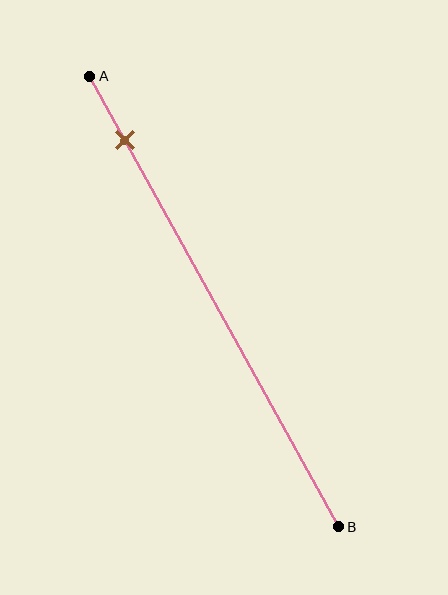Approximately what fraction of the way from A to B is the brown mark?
The brown mark is approximately 15% of the way from A to B.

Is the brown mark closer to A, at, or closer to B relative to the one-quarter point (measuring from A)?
The brown mark is closer to point A than the one-quarter point of segment AB.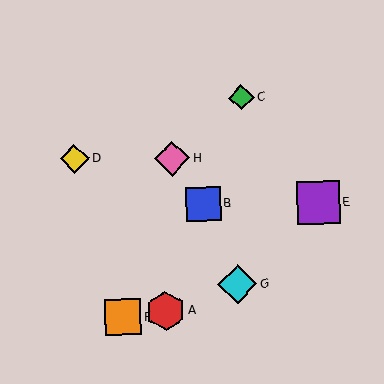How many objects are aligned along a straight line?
3 objects (A, B, C) are aligned along a straight line.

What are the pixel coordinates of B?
Object B is at (204, 204).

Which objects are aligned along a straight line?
Objects A, B, C are aligned along a straight line.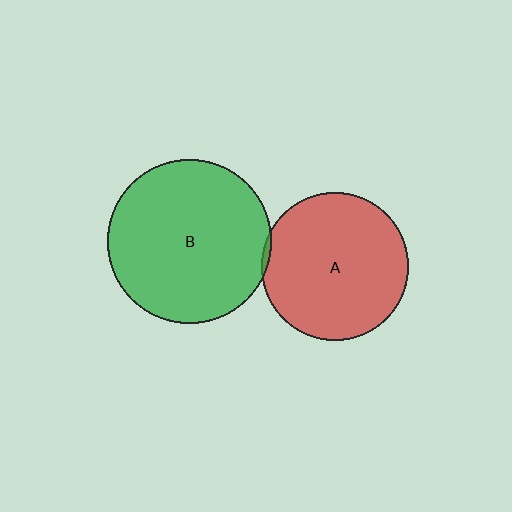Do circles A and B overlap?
Yes.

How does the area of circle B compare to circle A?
Approximately 1.2 times.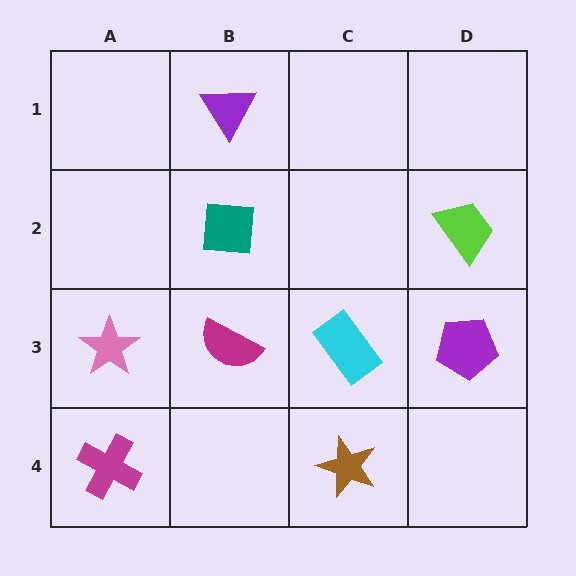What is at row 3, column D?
A purple pentagon.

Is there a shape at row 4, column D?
No, that cell is empty.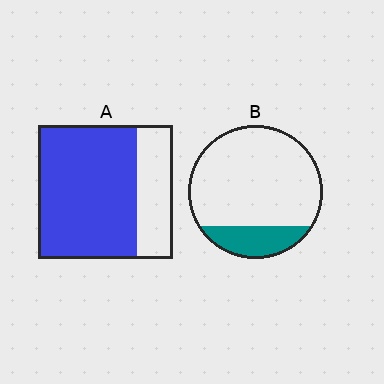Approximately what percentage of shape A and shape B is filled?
A is approximately 75% and B is approximately 20%.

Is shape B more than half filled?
No.